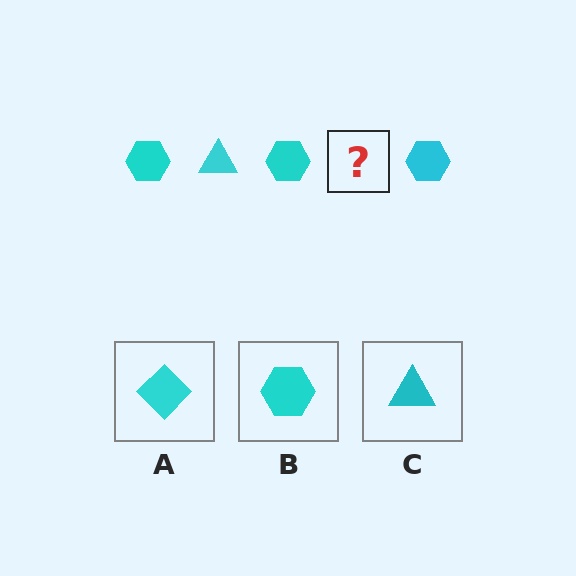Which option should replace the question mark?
Option C.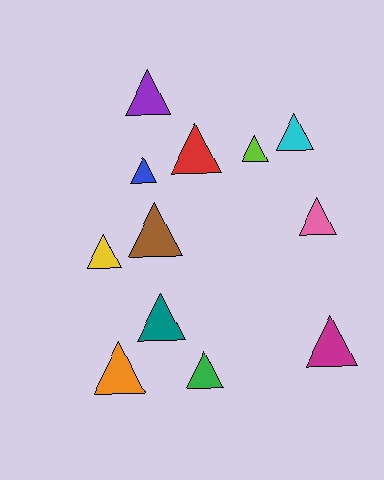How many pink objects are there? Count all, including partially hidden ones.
There is 1 pink object.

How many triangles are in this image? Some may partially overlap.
There are 12 triangles.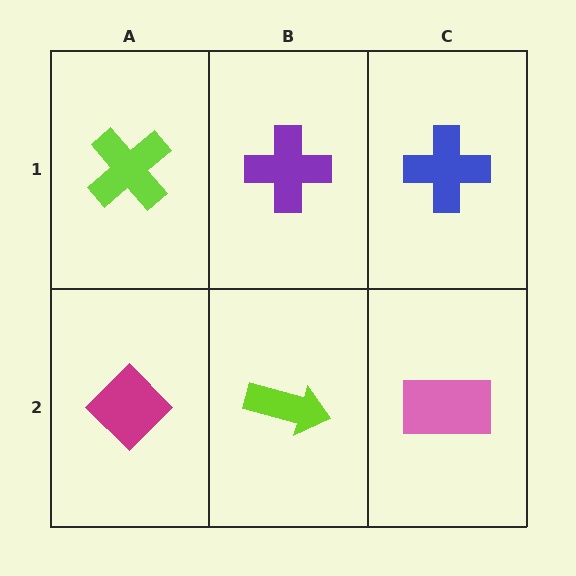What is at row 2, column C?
A pink rectangle.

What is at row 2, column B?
A lime arrow.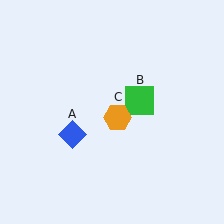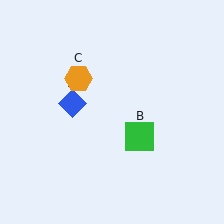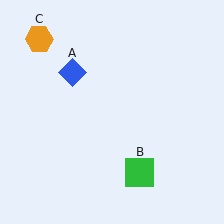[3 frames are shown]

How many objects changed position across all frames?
3 objects changed position: blue diamond (object A), green square (object B), orange hexagon (object C).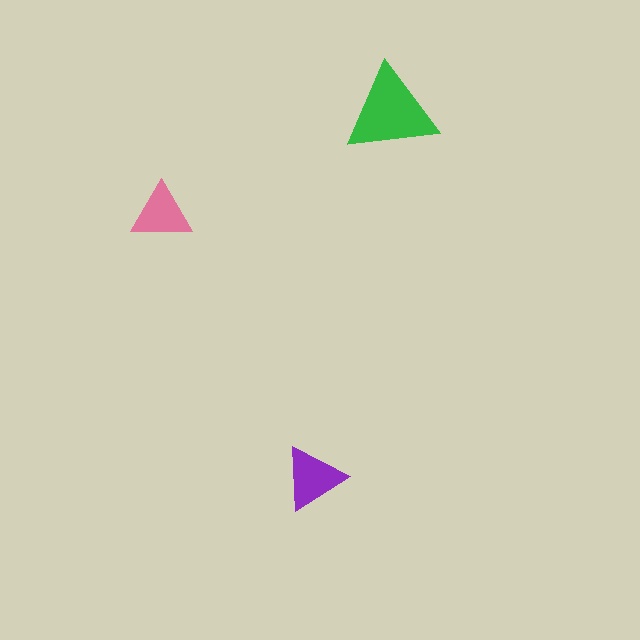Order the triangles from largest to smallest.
the green one, the purple one, the pink one.